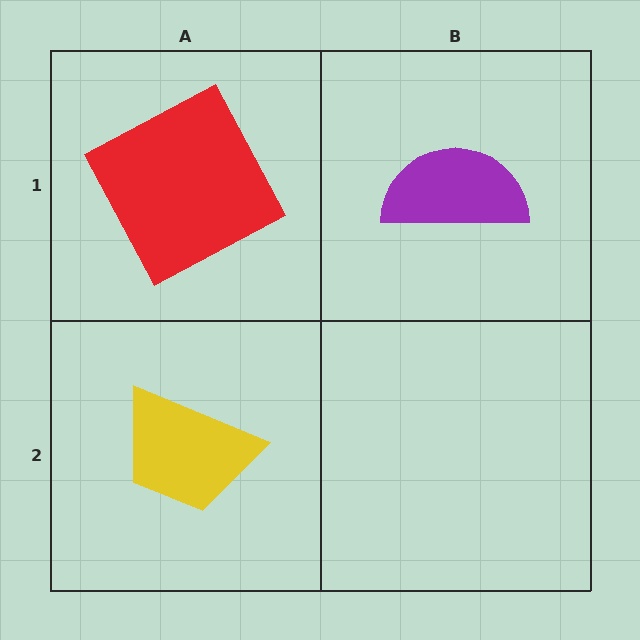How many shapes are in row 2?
1 shape.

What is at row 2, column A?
A yellow trapezoid.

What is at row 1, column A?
A red square.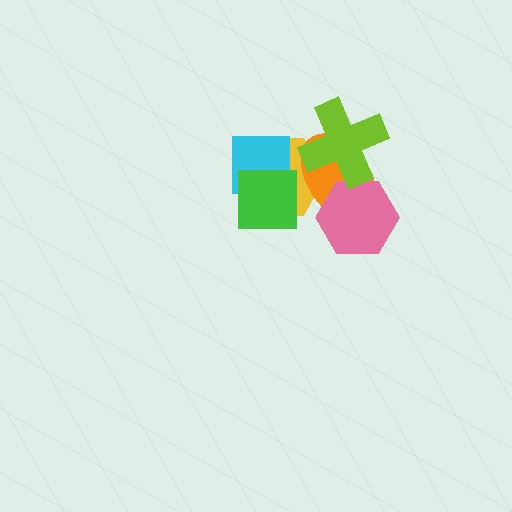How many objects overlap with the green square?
2 objects overlap with the green square.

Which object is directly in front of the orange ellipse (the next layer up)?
The pink hexagon is directly in front of the orange ellipse.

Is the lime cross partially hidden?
No, no other shape covers it.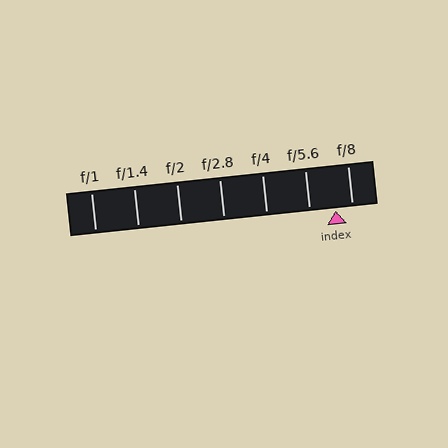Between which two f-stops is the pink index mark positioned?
The index mark is between f/5.6 and f/8.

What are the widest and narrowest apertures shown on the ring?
The widest aperture shown is f/1 and the narrowest is f/8.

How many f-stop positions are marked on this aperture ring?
There are 7 f-stop positions marked.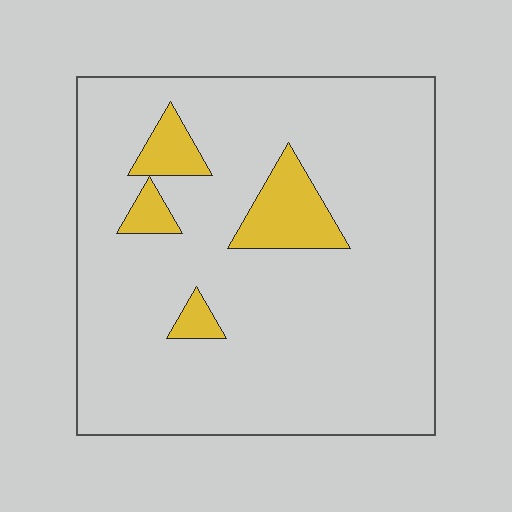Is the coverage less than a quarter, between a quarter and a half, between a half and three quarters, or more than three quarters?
Less than a quarter.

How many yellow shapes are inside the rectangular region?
4.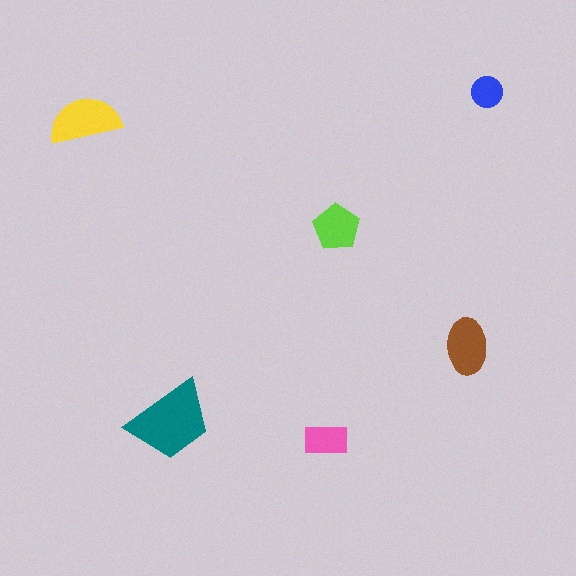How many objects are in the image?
There are 6 objects in the image.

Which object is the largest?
The teal trapezoid.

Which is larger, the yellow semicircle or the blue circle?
The yellow semicircle.